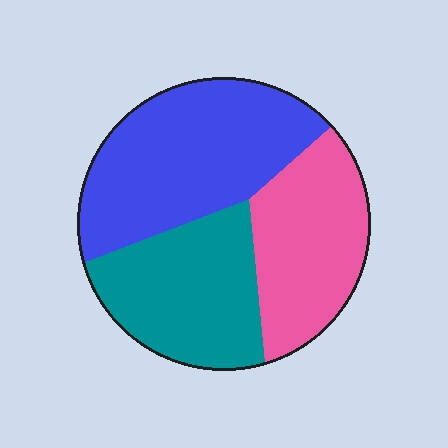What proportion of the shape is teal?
Teal takes up about one third (1/3) of the shape.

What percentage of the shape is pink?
Pink takes up about one quarter (1/4) of the shape.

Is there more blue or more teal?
Blue.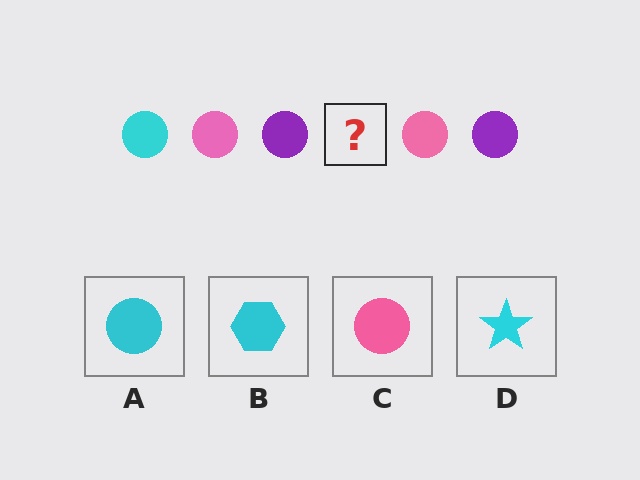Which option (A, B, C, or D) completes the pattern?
A.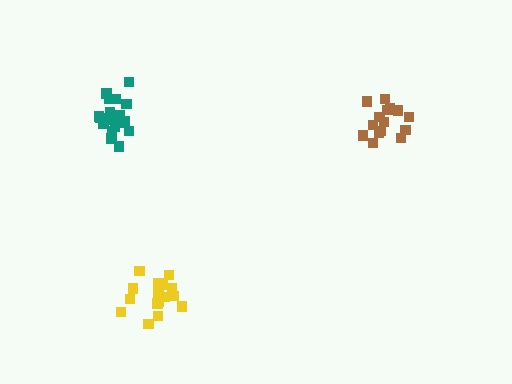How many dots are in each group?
Group 1: 17 dots, Group 2: 20 dots, Group 3: 15 dots (52 total).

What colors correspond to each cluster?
The clusters are colored: yellow, teal, brown.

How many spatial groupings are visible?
There are 3 spatial groupings.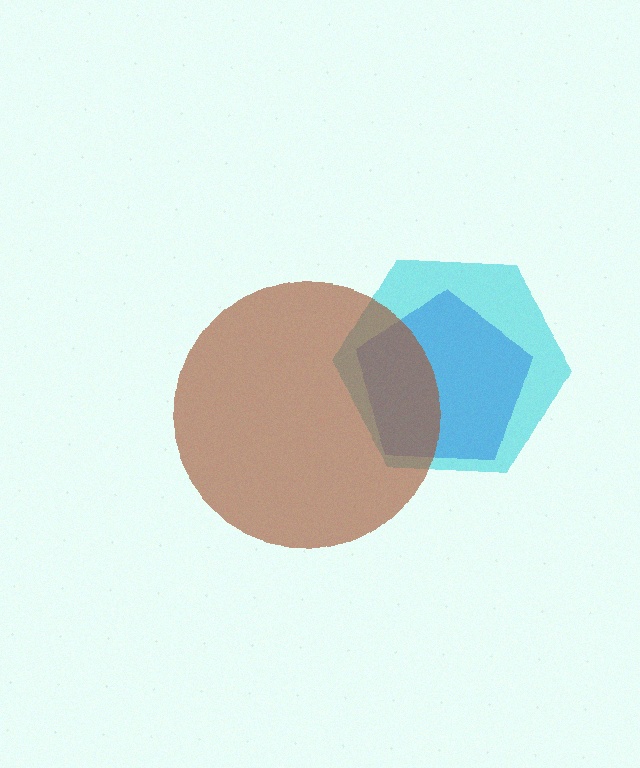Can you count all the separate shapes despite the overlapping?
Yes, there are 3 separate shapes.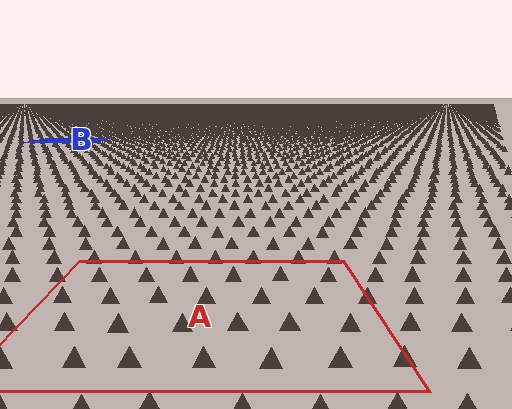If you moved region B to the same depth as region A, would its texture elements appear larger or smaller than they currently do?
They would appear larger. At a closer depth, the same texture elements are projected at a bigger on-screen size.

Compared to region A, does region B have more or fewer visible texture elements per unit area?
Region B has more texture elements per unit area — they are packed more densely because it is farther away.